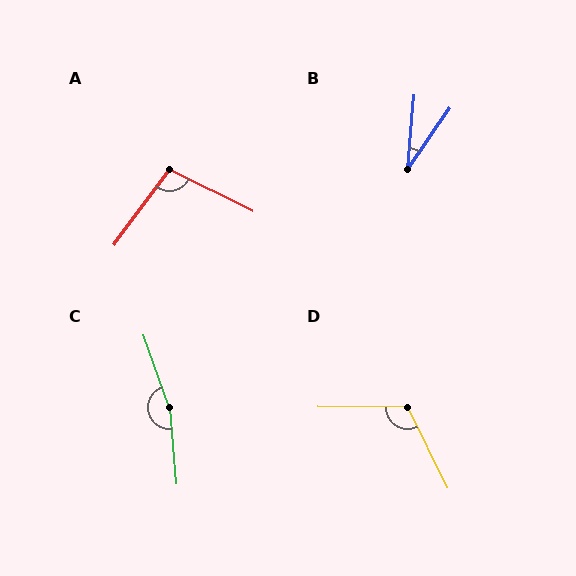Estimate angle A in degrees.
Approximately 100 degrees.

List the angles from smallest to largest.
B (29°), A (100°), D (117°), C (165°).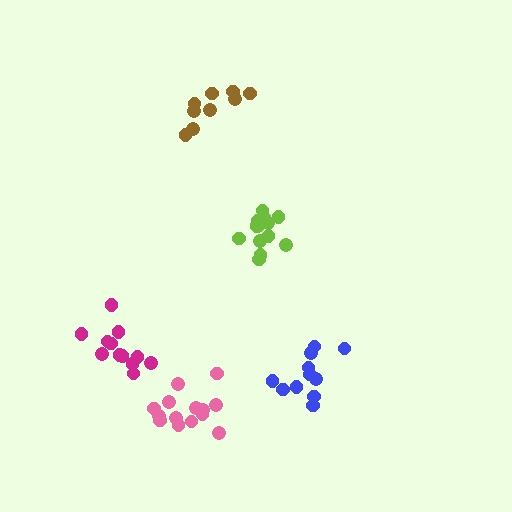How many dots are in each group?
Group 1: 14 dots, Group 2: 9 dots, Group 3: 14 dots, Group 4: 12 dots, Group 5: 11 dots (60 total).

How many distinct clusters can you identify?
There are 5 distinct clusters.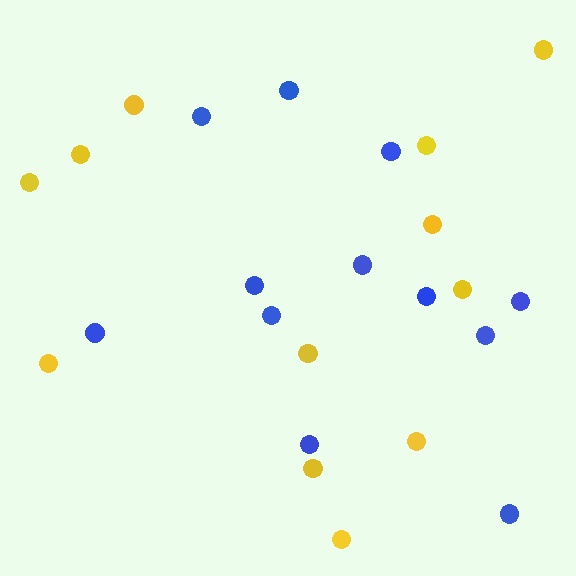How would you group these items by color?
There are 2 groups: one group of yellow circles (12) and one group of blue circles (12).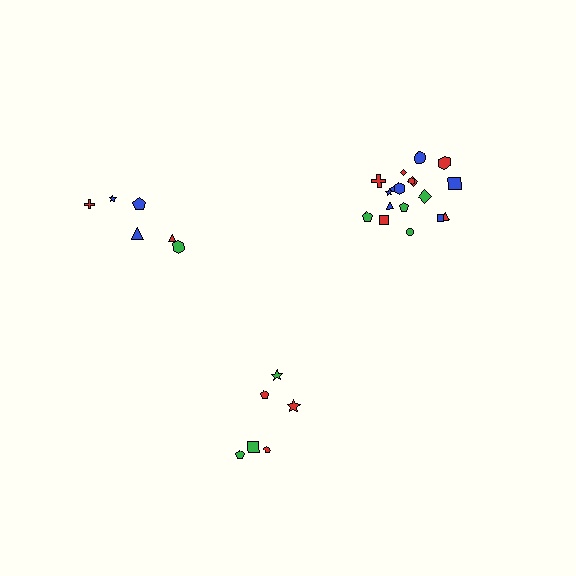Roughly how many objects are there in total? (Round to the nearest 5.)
Roughly 30 objects in total.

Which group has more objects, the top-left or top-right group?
The top-right group.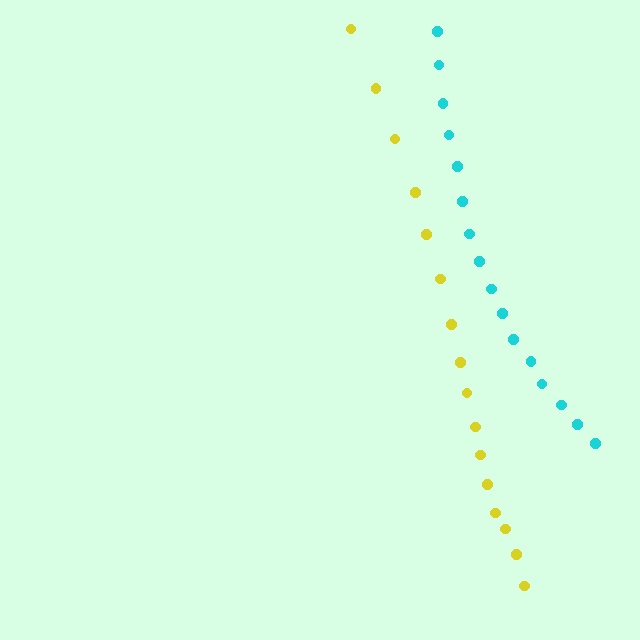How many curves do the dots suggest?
There are 2 distinct paths.